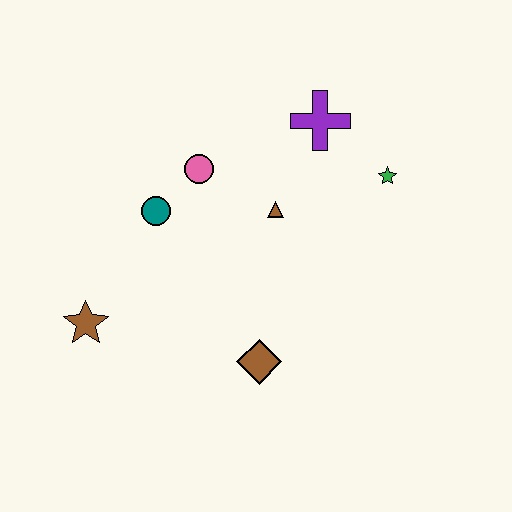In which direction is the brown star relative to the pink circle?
The brown star is below the pink circle.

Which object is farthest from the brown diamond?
The purple cross is farthest from the brown diamond.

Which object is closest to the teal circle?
The pink circle is closest to the teal circle.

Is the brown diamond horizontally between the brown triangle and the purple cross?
No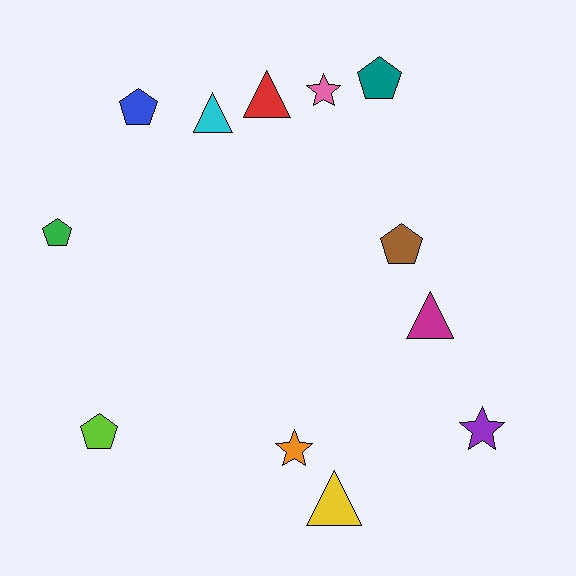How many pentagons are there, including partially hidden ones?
There are 5 pentagons.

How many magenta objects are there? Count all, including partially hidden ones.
There is 1 magenta object.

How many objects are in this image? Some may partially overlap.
There are 12 objects.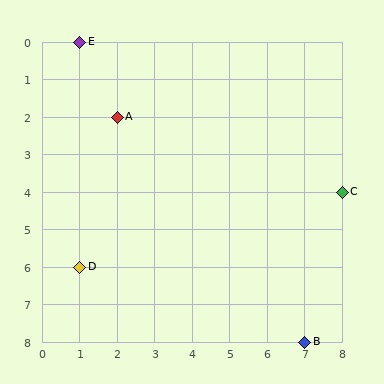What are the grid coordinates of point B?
Point B is at grid coordinates (7, 8).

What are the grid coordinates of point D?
Point D is at grid coordinates (1, 6).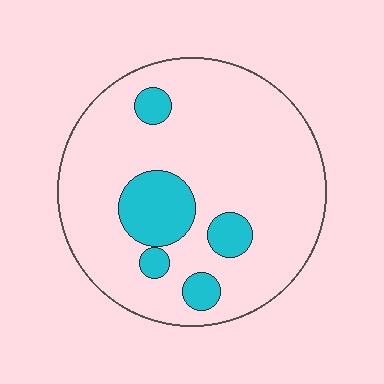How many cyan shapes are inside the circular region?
5.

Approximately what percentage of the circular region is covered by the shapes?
Approximately 15%.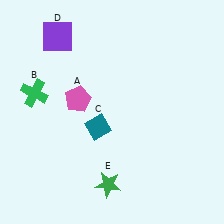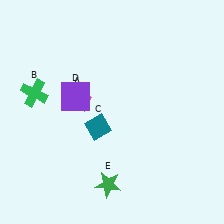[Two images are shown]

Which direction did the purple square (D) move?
The purple square (D) moved down.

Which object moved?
The purple square (D) moved down.